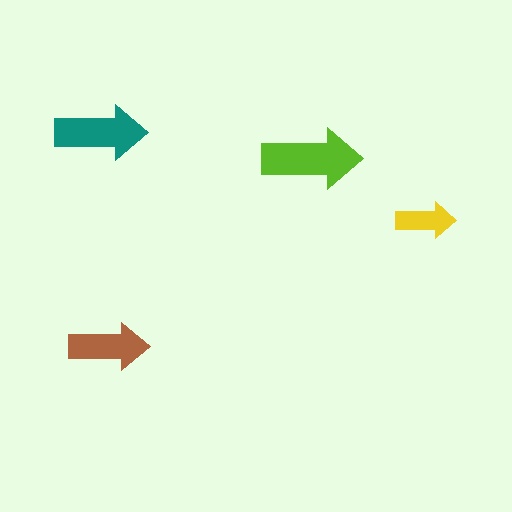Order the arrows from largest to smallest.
the lime one, the teal one, the brown one, the yellow one.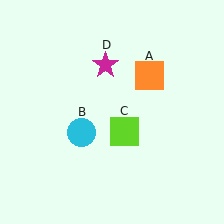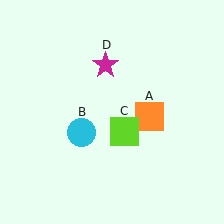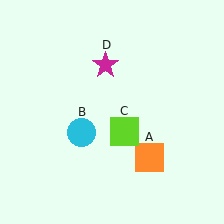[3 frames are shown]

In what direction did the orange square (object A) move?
The orange square (object A) moved down.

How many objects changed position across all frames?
1 object changed position: orange square (object A).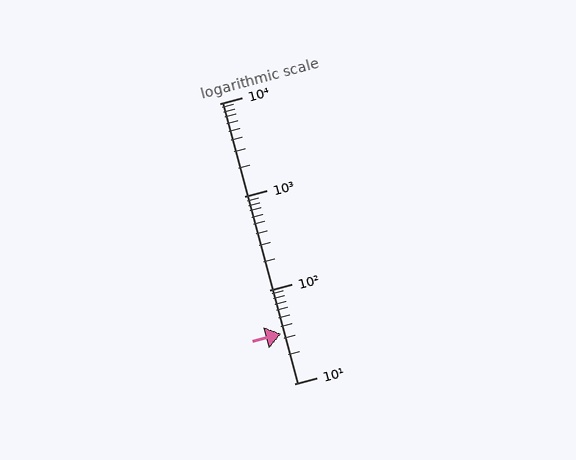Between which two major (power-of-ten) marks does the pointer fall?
The pointer is between 10 and 100.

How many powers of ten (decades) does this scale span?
The scale spans 3 decades, from 10 to 10000.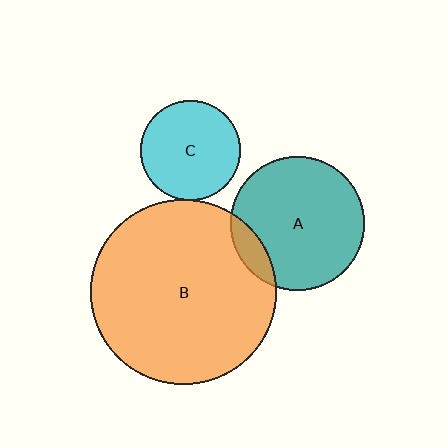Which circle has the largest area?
Circle B (orange).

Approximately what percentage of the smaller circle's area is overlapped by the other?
Approximately 5%.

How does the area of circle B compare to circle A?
Approximately 1.9 times.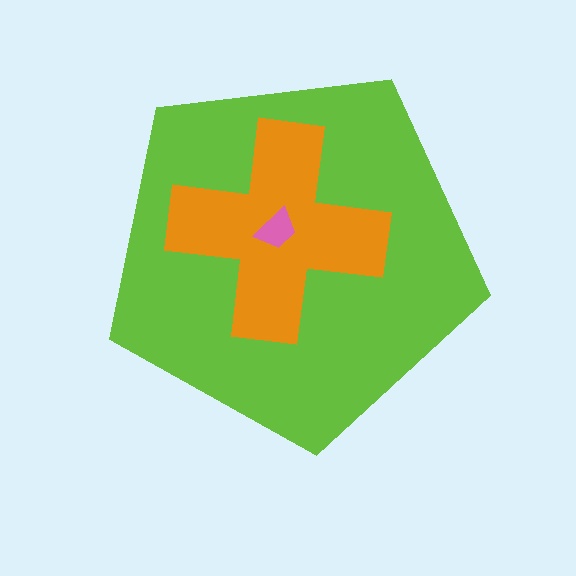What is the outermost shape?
The lime pentagon.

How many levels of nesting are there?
3.